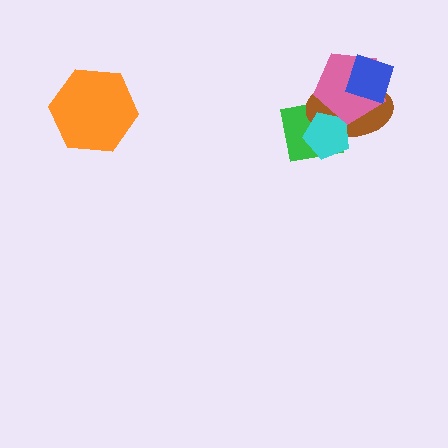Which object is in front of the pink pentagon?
The blue diamond is in front of the pink pentagon.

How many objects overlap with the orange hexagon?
0 objects overlap with the orange hexagon.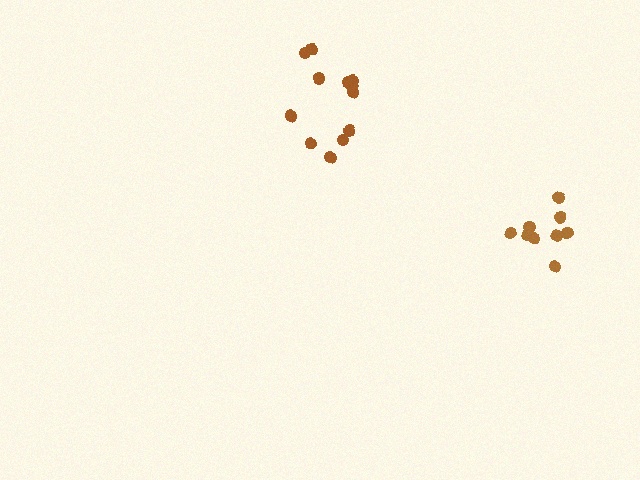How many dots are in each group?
Group 1: 12 dots, Group 2: 9 dots (21 total).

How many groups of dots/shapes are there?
There are 2 groups.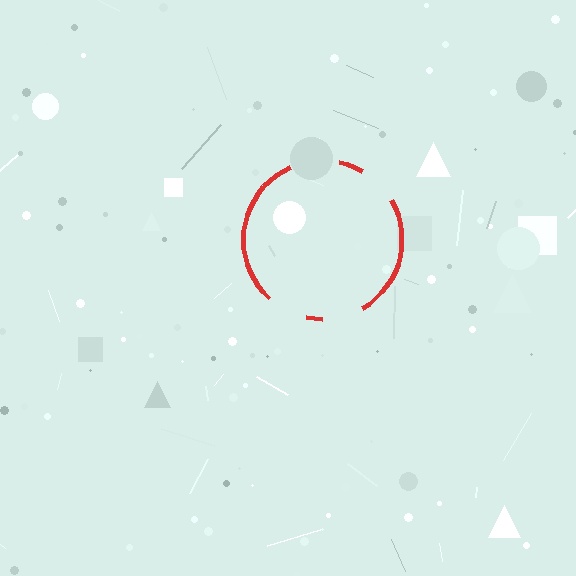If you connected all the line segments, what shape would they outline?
They would outline a circle.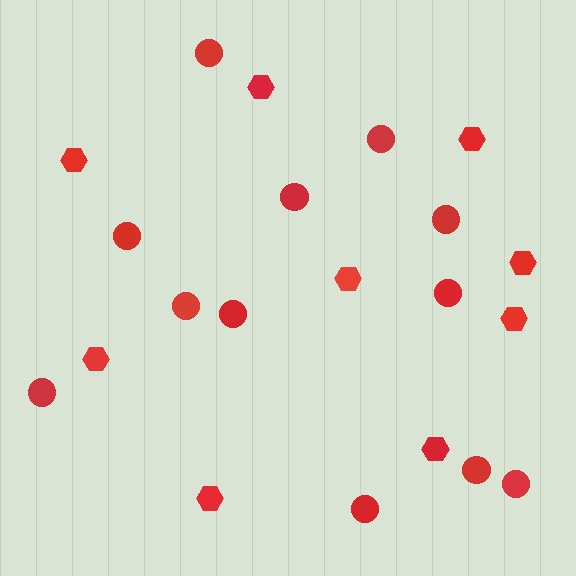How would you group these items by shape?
There are 2 groups: one group of hexagons (9) and one group of circles (12).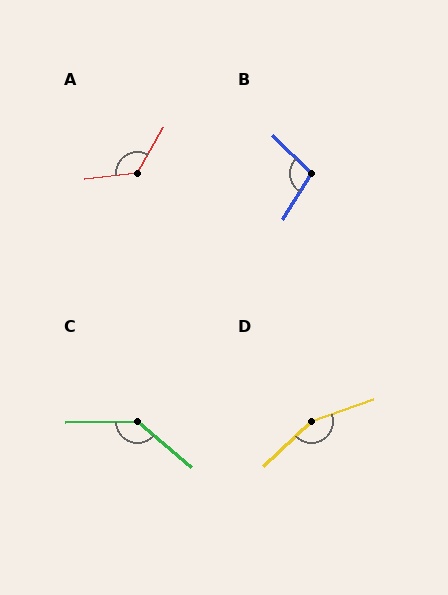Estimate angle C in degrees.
Approximately 139 degrees.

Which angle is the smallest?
B, at approximately 103 degrees.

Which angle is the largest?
D, at approximately 155 degrees.